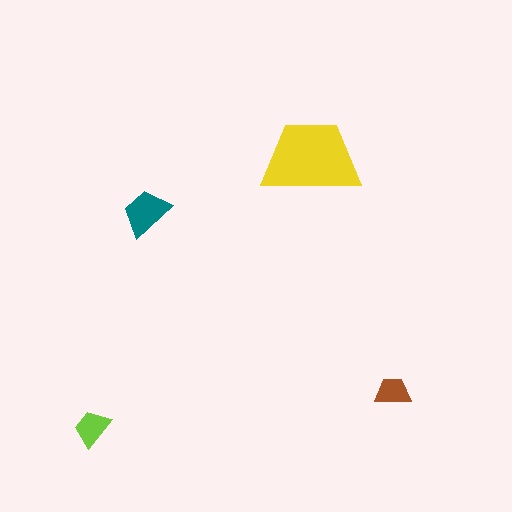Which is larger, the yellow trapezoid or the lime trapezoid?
The yellow one.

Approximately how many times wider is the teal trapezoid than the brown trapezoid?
About 1.5 times wider.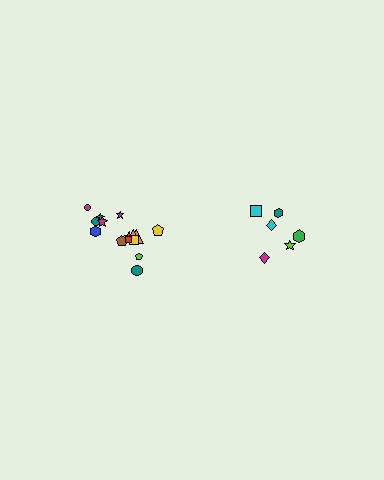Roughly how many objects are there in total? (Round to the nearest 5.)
Roughly 20 objects in total.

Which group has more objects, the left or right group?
The left group.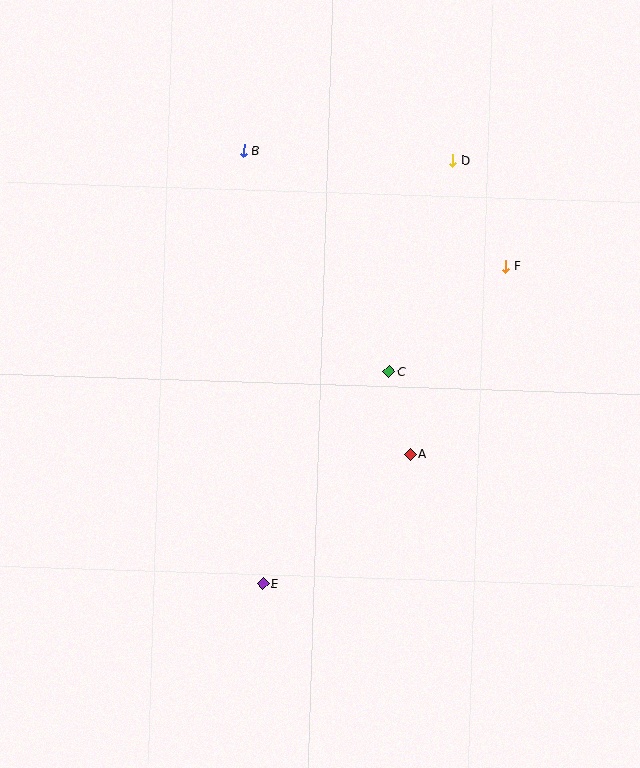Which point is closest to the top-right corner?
Point D is closest to the top-right corner.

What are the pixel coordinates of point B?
Point B is at (244, 150).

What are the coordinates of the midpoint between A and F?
The midpoint between A and F is at (458, 360).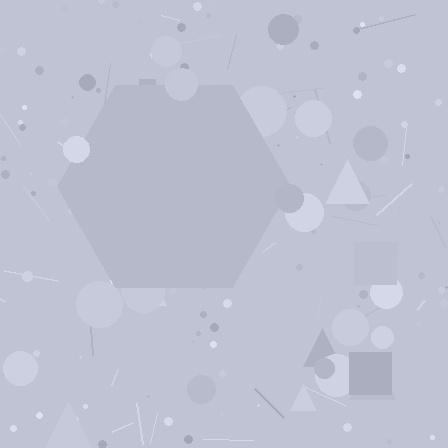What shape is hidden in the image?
A hexagon is hidden in the image.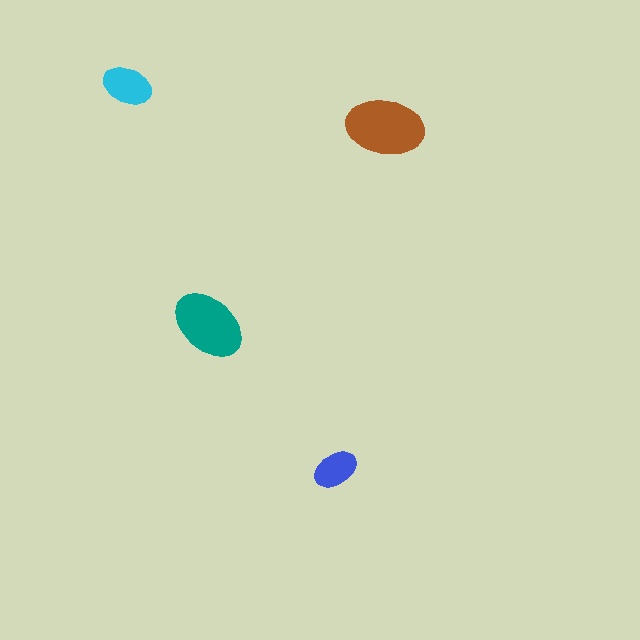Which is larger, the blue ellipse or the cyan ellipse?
The cyan one.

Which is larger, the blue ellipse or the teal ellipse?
The teal one.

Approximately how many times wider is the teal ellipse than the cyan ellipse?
About 1.5 times wider.